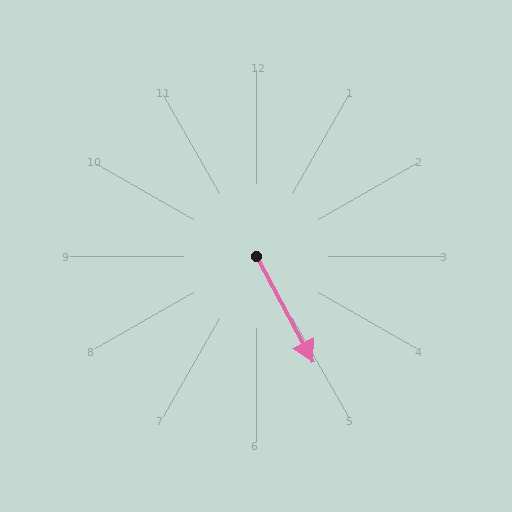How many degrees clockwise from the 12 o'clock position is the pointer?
Approximately 152 degrees.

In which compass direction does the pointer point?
Southeast.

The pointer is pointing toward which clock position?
Roughly 5 o'clock.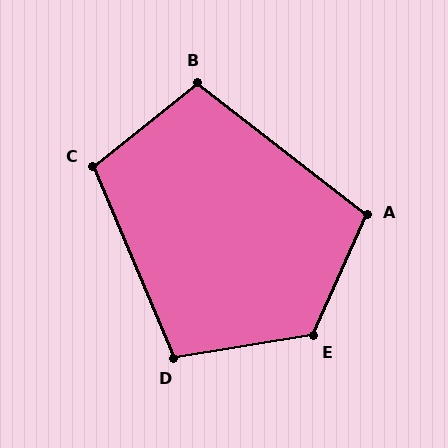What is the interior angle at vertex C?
Approximately 106 degrees (obtuse).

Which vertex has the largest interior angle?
E, at approximately 123 degrees.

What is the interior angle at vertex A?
Approximately 104 degrees (obtuse).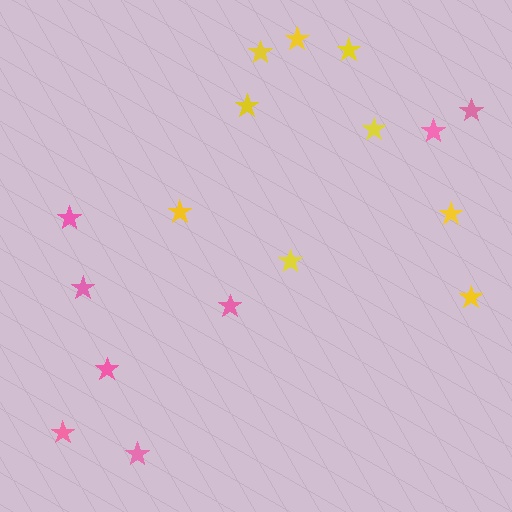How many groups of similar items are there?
There are 2 groups: one group of pink stars (8) and one group of yellow stars (9).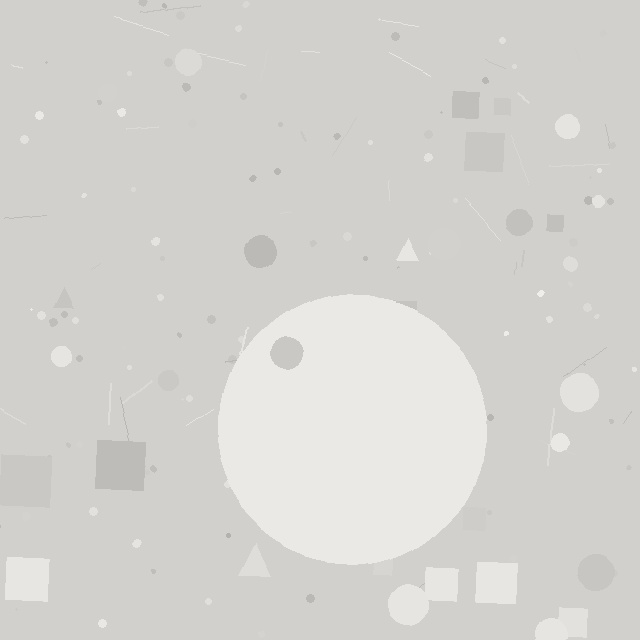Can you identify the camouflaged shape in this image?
The camouflaged shape is a circle.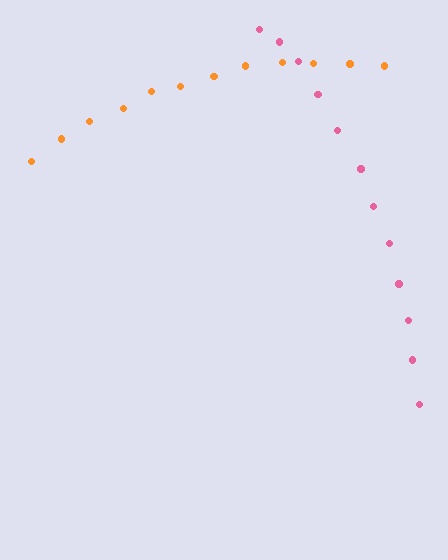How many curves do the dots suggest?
There are 2 distinct paths.